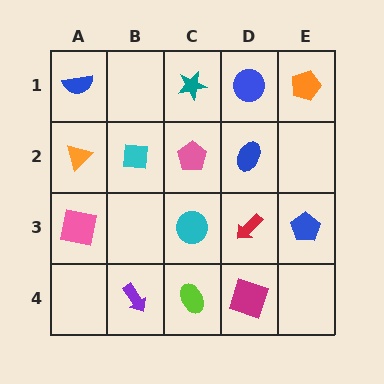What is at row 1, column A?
A blue semicircle.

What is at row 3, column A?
A pink square.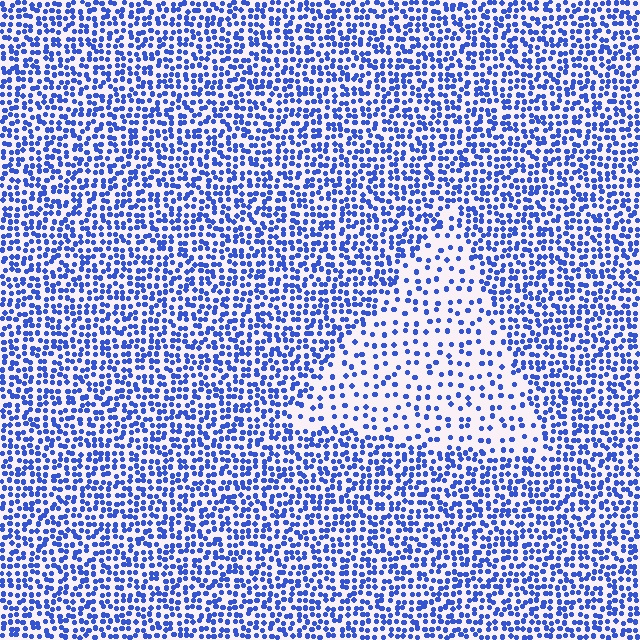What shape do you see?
I see a triangle.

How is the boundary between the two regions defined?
The boundary is defined by a change in element density (approximately 2.3x ratio). All elements are the same color, size, and shape.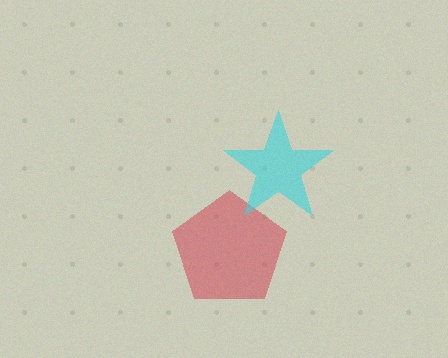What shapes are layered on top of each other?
The layered shapes are: a red pentagon, a cyan star.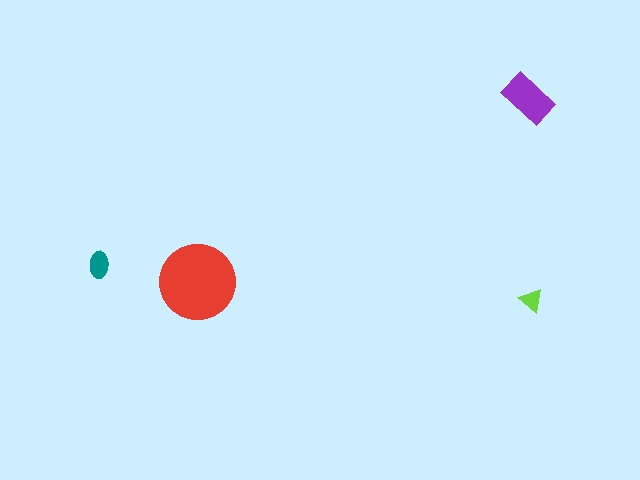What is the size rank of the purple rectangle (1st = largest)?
2nd.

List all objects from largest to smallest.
The red circle, the purple rectangle, the teal ellipse, the lime triangle.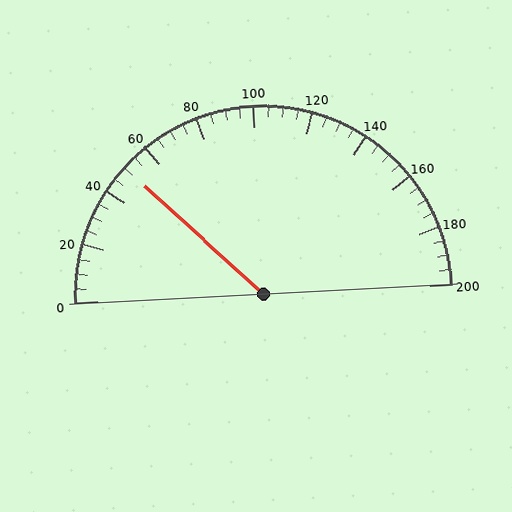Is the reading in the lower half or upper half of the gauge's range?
The reading is in the lower half of the range (0 to 200).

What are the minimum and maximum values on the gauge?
The gauge ranges from 0 to 200.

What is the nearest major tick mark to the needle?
The nearest major tick mark is 40.